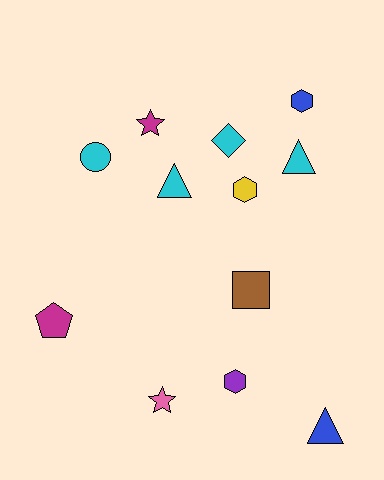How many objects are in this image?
There are 12 objects.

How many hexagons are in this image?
There are 3 hexagons.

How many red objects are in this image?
There are no red objects.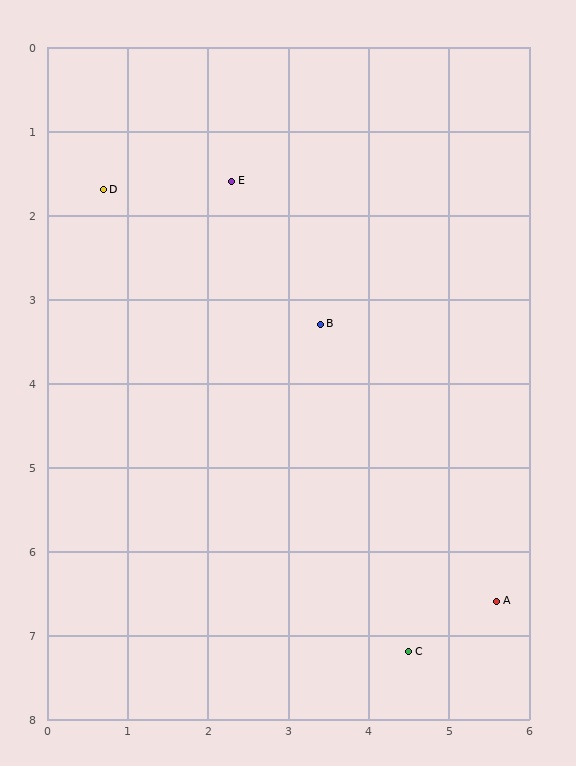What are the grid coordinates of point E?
Point E is at approximately (2.3, 1.6).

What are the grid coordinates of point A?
Point A is at approximately (5.6, 6.6).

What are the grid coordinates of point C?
Point C is at approximately (4.5, 7.2).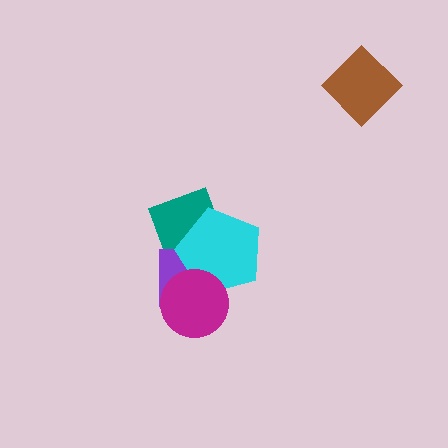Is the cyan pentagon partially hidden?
Yes, it is partially covered by another shape.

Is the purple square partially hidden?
Yes, it is partially covered by another shape.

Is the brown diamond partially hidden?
No, no other shape covers it.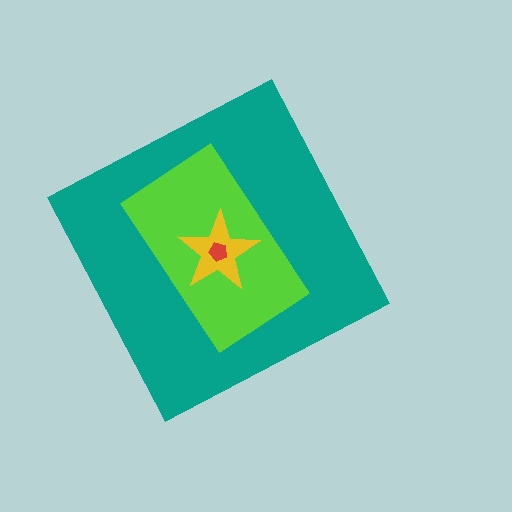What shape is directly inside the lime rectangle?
The yellow star.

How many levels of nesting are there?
4.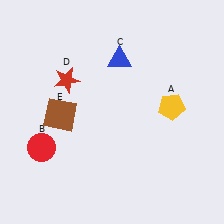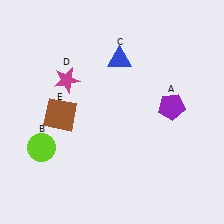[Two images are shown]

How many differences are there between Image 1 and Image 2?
There are 3 differences between the two images.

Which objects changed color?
A changed from yellow to purple. B changed from red to lime. D changed from red to magenta.